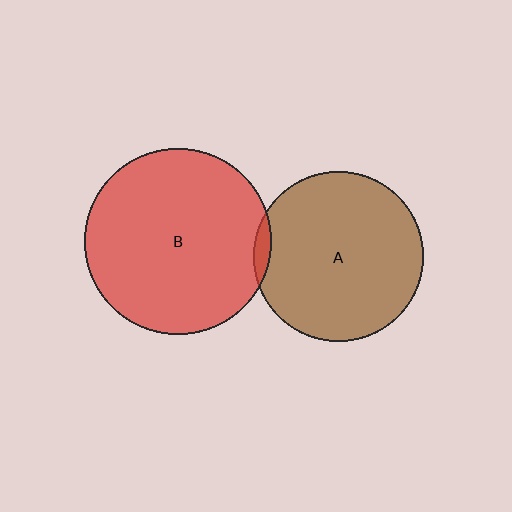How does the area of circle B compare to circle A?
Approximately 1.2 times.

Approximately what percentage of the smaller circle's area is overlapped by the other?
Approximately 5%.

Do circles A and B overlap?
Yes.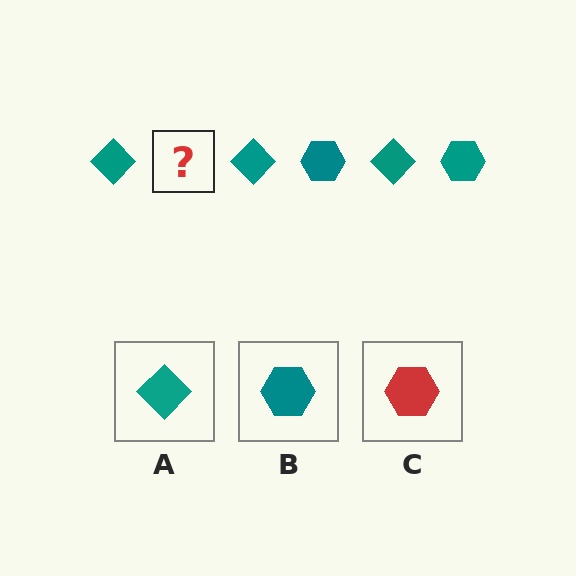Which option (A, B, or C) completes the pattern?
B.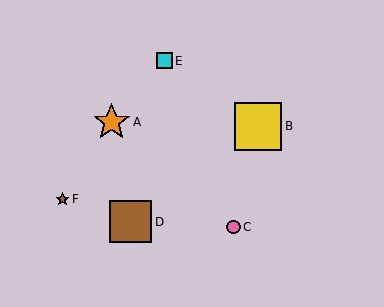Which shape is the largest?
The yellow square (labeled B) is the largest.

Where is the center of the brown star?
The center of the brown star is at (62, 199).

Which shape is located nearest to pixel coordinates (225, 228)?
The pink circle (labeled C) at (233, 227) is nearest to that location.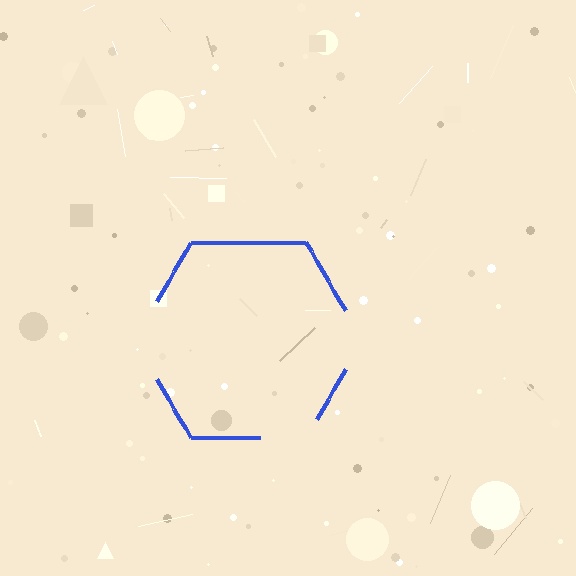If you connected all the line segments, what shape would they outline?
They would outline a hexagon.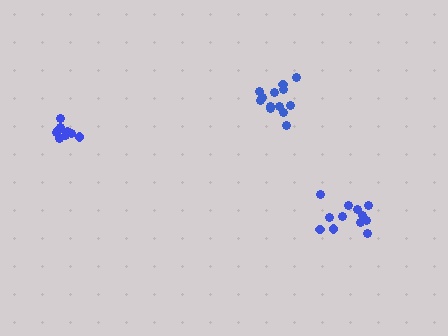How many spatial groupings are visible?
There are 3 spatial groupings.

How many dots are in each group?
Group 1: 13 dots, Group 2: 9 dots, Group 3: 12 dots (34 total).